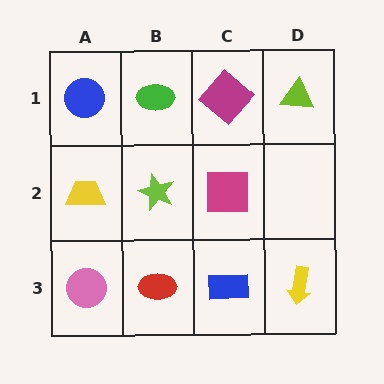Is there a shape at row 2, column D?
No, that cell is empty.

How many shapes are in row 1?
4 shapes.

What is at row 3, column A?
A pink circle.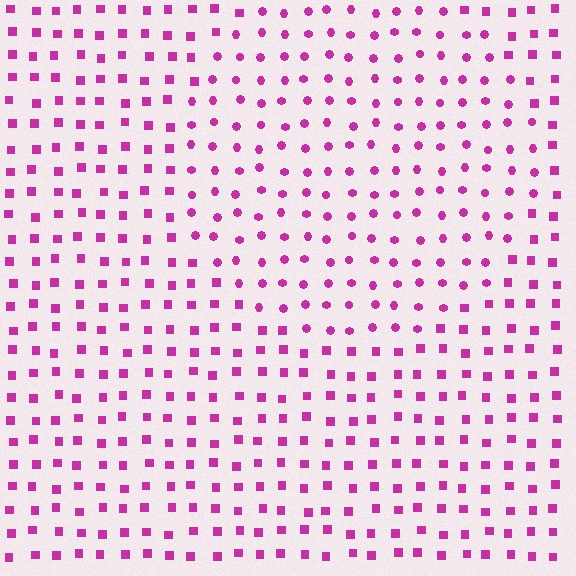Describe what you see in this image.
The image is filled with small magenta elements arranged in a uniform grid. A circle-shaped region contains circles, while the surrounding area contains squares. The boundary is defined purely by the change in element shape.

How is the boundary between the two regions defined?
The boundary is defined by a change in element shape: circles inside vs. squares outside. All elements share the same color and spacing.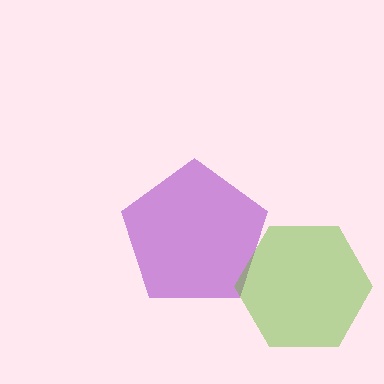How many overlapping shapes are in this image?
There are 2 overlapping shapes in the image.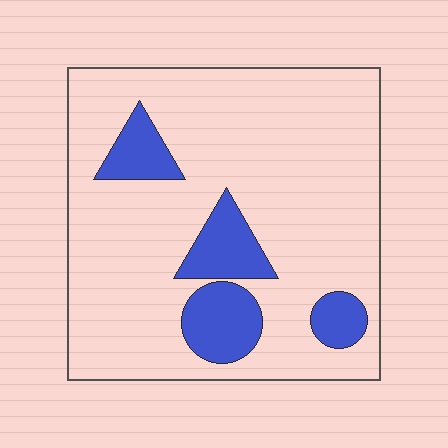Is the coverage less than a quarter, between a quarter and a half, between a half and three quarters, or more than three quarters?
Less than a quarter.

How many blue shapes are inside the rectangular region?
4.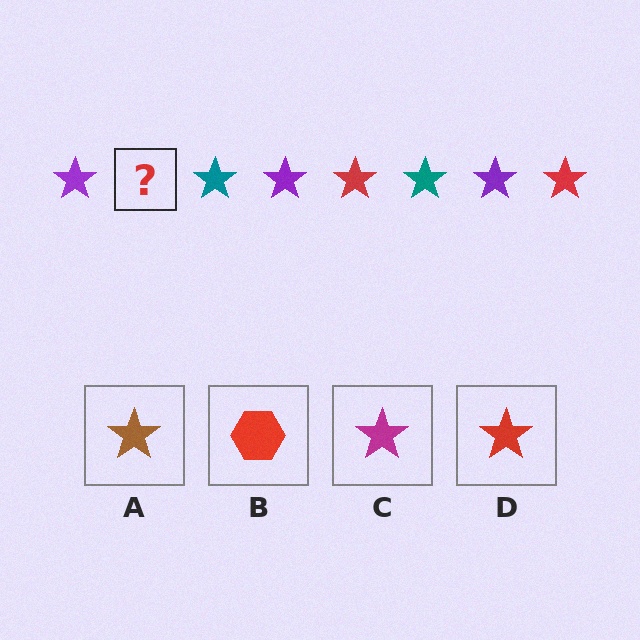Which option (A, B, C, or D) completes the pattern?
D.